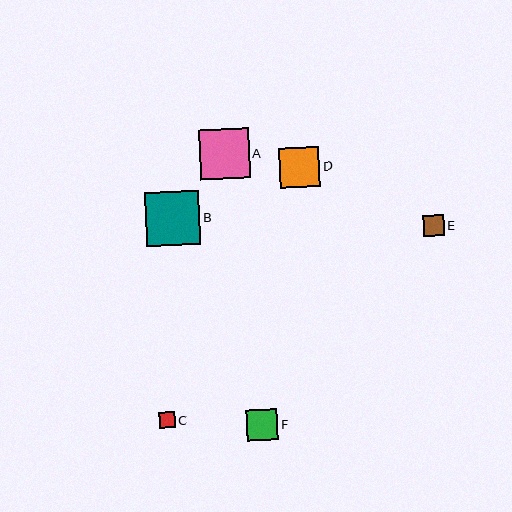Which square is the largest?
Square B is the largest with a size of approximately 55 pixels.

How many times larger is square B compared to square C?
Square B is approximately 3.5 times the size of square C.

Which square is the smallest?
Square C is the smallest with a size of approximately 16 pixels.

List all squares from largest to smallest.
From largest to smallest: B, A, D, F, E, C.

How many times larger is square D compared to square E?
Square D is approximately 1.9 times the size of square E.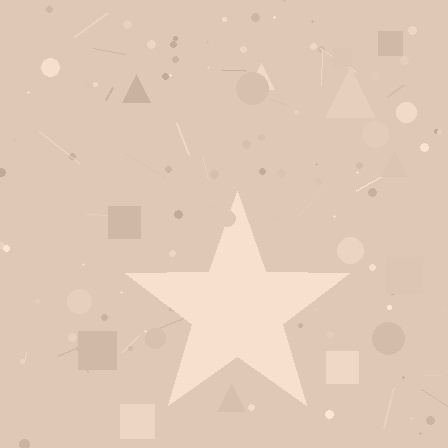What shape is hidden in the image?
A star is hidden in the image.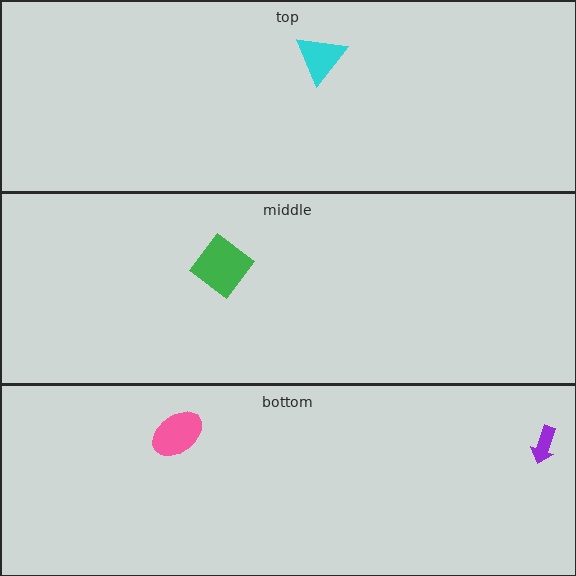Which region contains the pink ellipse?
The bottom region.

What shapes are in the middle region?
The green diamond.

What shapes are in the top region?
The cyan triangle.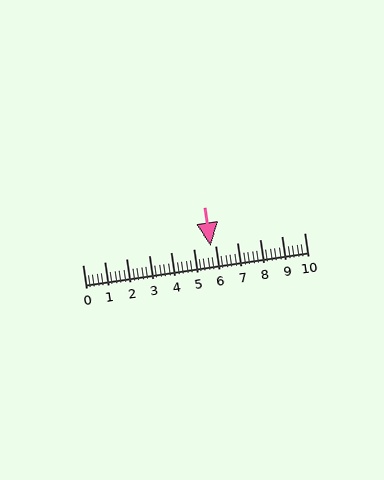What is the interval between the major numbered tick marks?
The major tick marks are spaced 1 units apart.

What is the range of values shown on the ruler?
The ruler shows values from 0 to 10.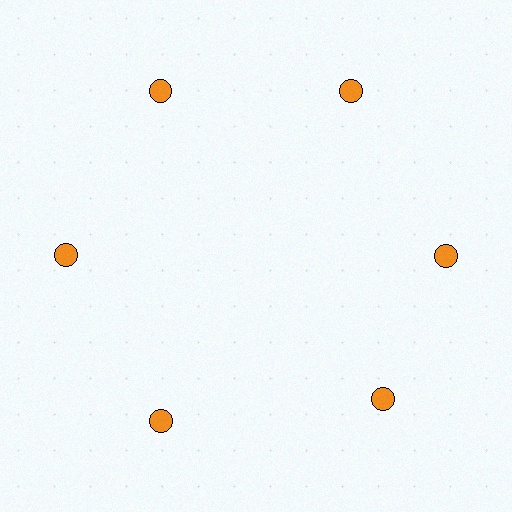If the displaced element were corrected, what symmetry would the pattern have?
It would have 6-fold rotational symmetry — the pattern would map onto itself every 60 degrees.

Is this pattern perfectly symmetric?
No. The 6 orange circles are arranged in a ring, but one element near the 5 o'clock position is rotated out of alignment along the ring, breaking the 6-fold rotational symmetry.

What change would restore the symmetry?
The symmetry would be restored by rotating it back into even spacing with its neighbors so that all 6 circles sit at equal angles and equal distance from the center.